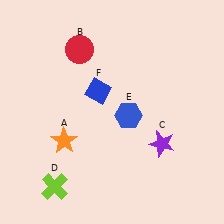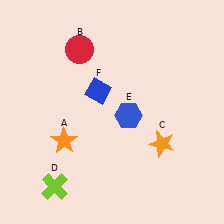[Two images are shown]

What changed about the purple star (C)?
In Image 1, C is purple. In Image 2, it changed to orange.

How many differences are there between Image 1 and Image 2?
There is 1 difference between the two images.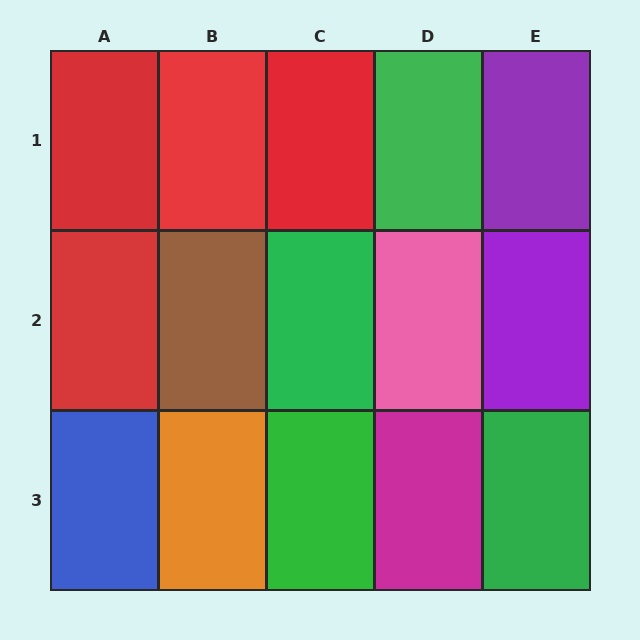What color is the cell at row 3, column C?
Green.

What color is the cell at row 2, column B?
Brown.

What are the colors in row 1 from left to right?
Red, red, red, green, purple.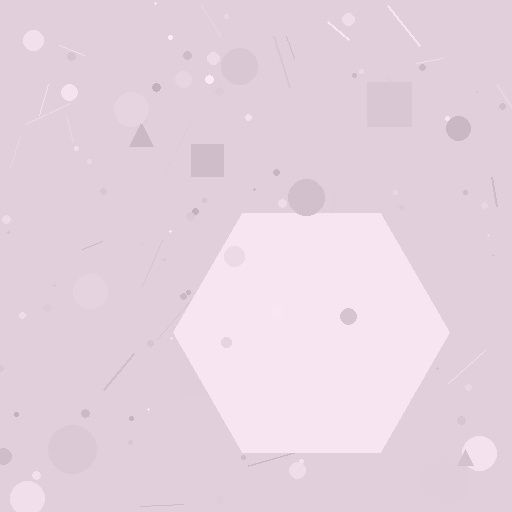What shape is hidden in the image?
A hexagon is hidden in the image.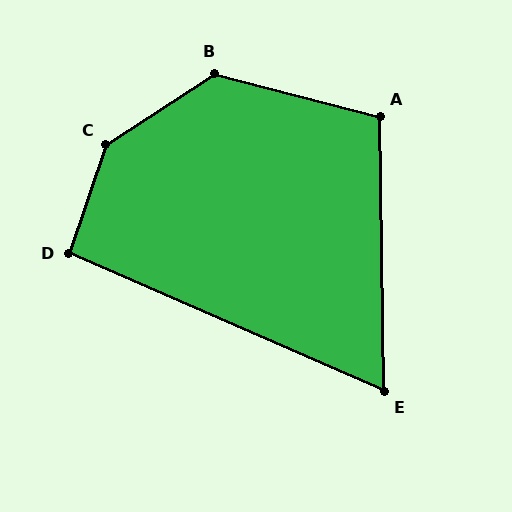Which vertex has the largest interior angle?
C, at approximately 142 degrees.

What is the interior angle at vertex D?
Approximately 95 degrees (approximately right).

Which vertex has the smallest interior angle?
E, at approximately 66 degrees.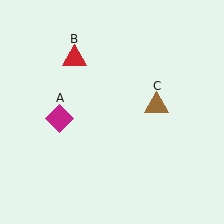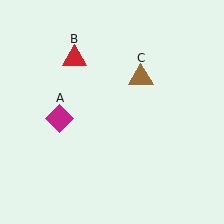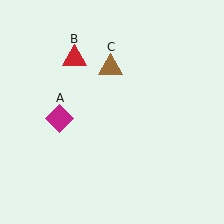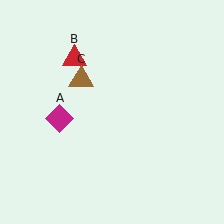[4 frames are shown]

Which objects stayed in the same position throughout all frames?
Magenta diamond (object A) and red triangle (object B) remained stationary.